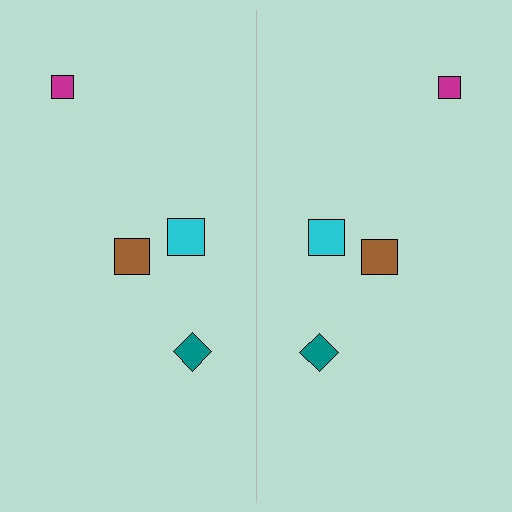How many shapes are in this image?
There are 8 shapes in this image.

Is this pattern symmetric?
Yes, this pattern has bilateral (reflection) symmetry.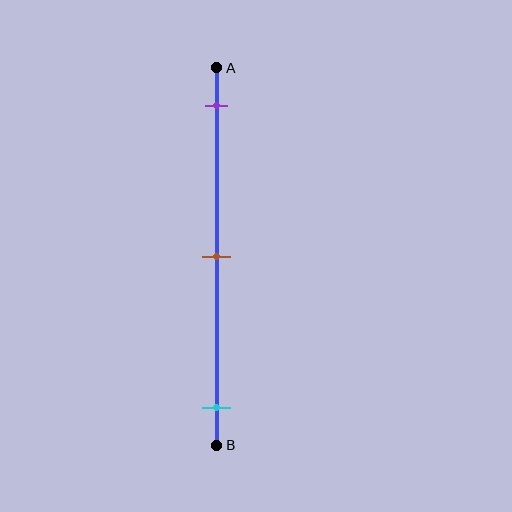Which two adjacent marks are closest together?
The purple and brown marks are the closest adjacent pair.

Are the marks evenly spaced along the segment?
Yes, the marks are approximately evenly spaced.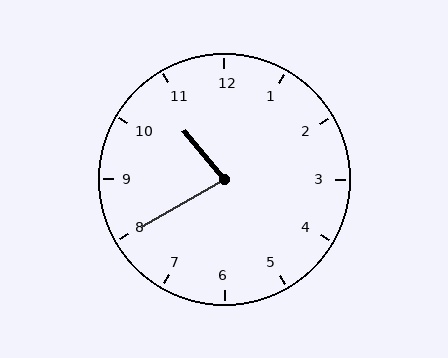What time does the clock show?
10:40.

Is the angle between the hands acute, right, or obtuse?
It is acute.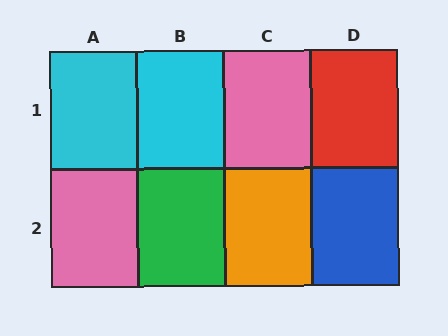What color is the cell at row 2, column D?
Blue.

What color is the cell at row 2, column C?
Orange.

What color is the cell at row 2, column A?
Pink.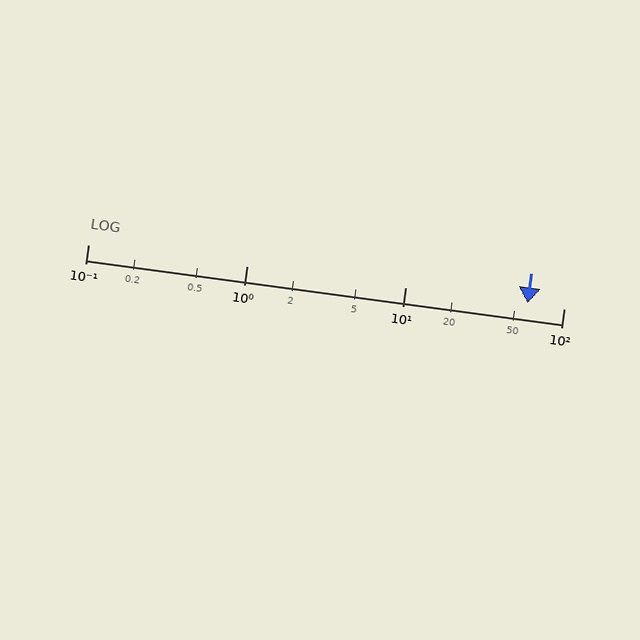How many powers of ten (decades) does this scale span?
The scale spans 3 decades, from 0.1 to 100.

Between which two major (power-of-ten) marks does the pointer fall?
The pointer is between 10 and 100.